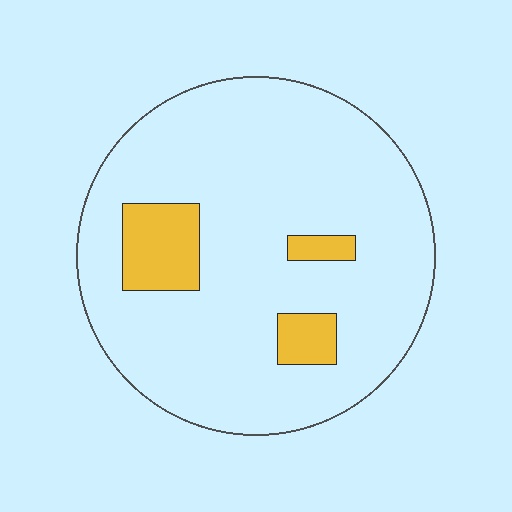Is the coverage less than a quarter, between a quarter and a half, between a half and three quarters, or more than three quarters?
Less than a quarter.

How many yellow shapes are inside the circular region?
3.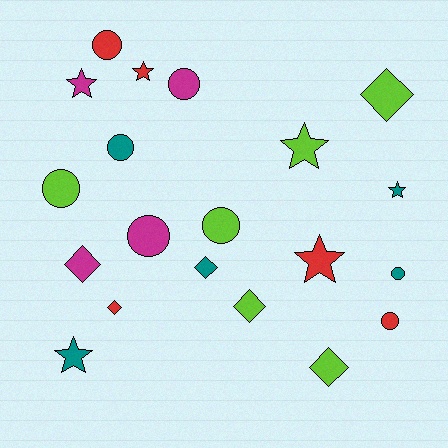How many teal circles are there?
There are 2 teal circles.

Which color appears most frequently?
Lime, with 6 objects.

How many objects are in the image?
There are 20 objects.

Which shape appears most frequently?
Circle, with 8 objects.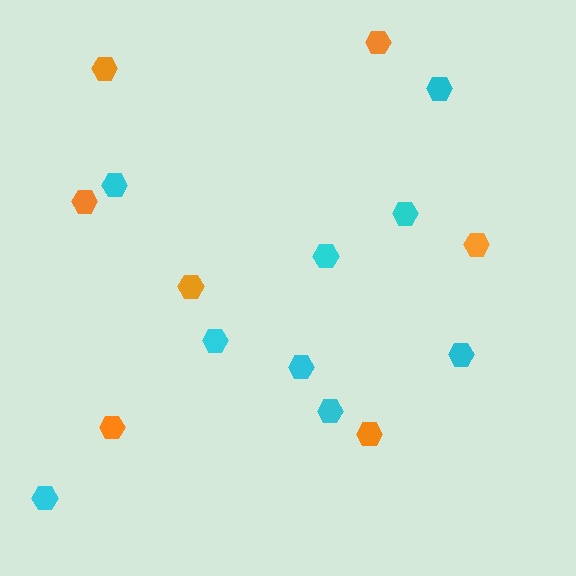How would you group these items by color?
There are 2 groups: one group of orange hexagons (7) and one group of cyan hexagons (9).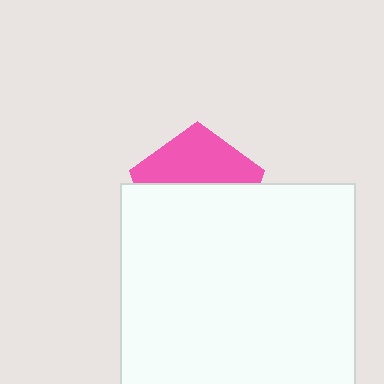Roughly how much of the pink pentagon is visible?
A small part of it is visible (roughly 41%).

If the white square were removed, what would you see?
You would see the complete pink pentagon.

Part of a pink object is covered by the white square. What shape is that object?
It is a pentagon.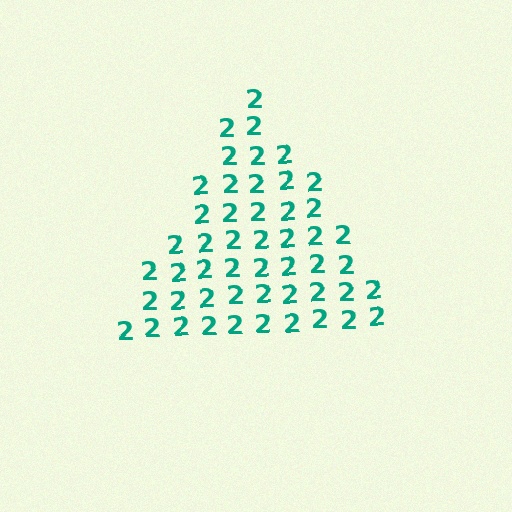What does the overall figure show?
The overall figure shows a triangle.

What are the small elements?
The small elements are digit 2's.